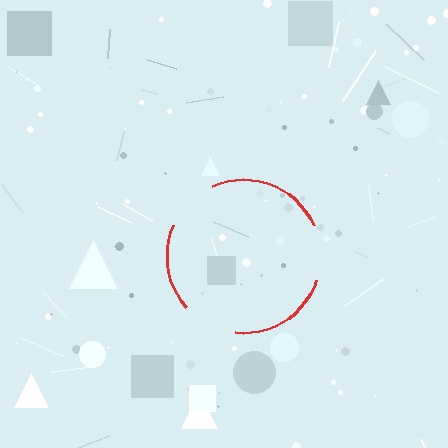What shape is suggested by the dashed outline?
The dashed outline suggests a circle.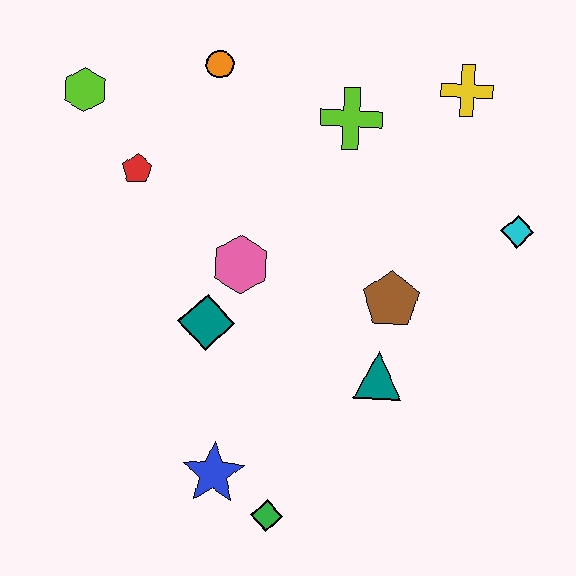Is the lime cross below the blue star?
No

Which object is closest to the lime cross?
The yellow cross is closest to the lime cross.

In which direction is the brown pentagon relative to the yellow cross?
The brown pentagon is below the yellow cross.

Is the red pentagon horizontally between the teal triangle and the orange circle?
No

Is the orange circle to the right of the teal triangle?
No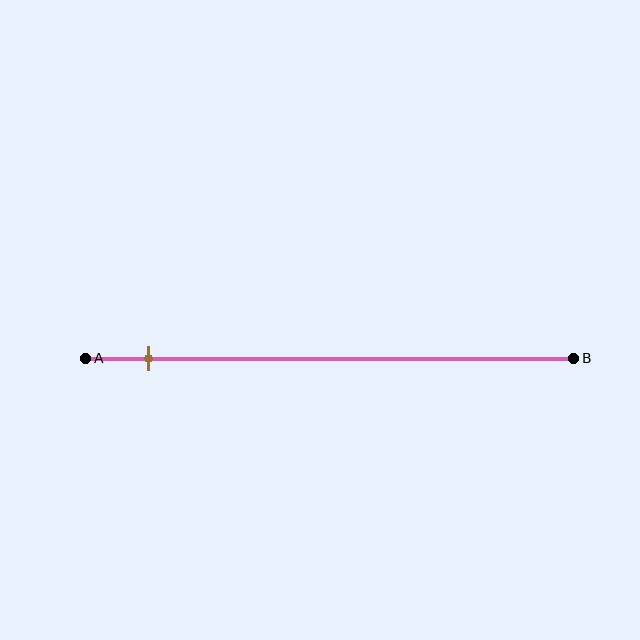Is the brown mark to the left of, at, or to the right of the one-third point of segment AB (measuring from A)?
The brown mark is to the left of the one-third point of segment AB.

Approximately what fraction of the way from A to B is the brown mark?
The brown mark is approximately 15% of the way from A to B.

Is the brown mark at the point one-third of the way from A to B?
No, the mark is at about 15% from A, not at the 33% one-third point.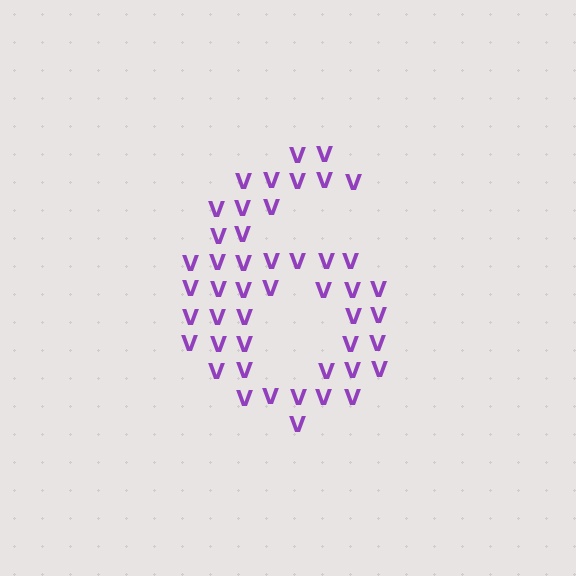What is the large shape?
The large shape is the digit 6.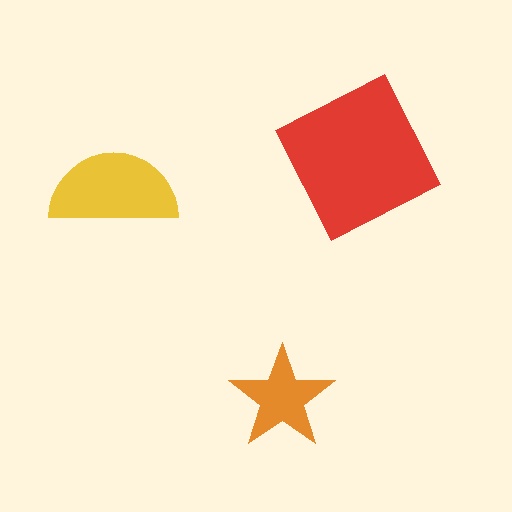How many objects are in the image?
There are 3 objects in the image.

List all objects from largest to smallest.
The red square, the yellow semicircle, the orange star.